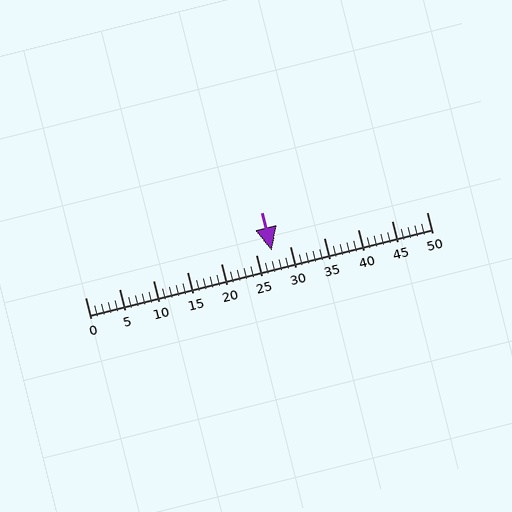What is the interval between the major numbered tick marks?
The major tick marks are spaced 5 units apart.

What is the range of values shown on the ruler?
The ruler shows values from 0 to 50.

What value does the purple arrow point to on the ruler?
The purple arrow points to approximately 27.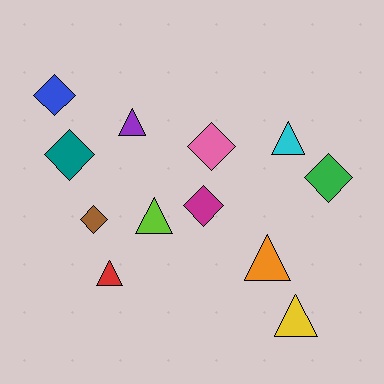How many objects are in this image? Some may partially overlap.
There are 12 objects.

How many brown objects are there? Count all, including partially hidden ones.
There is 1 brown object.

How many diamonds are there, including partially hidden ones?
There are 6 diamonds.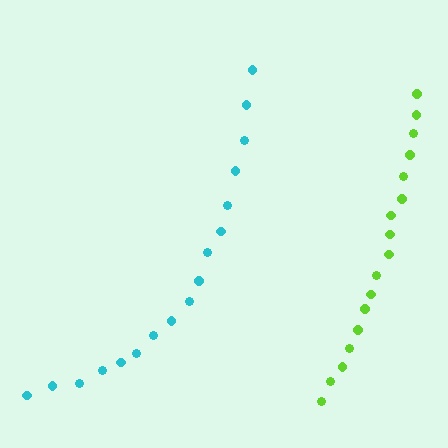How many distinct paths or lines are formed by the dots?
There are 2 distinct paths.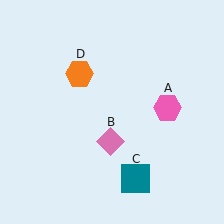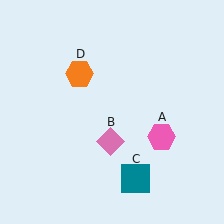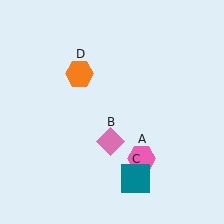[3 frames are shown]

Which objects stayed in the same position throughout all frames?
Pink diamond (object B) and teal square (object C) and orange hexagon (object D) remained stationary.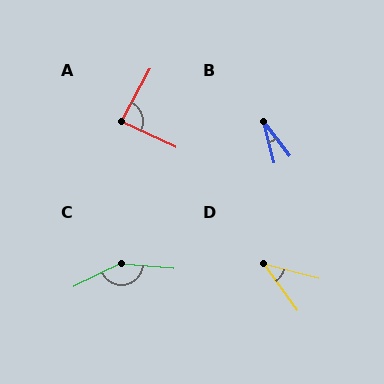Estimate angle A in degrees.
Approximately 86 degrees.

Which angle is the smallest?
B, at approximately 23 degrees.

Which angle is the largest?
C, at approximately 149 degrees.